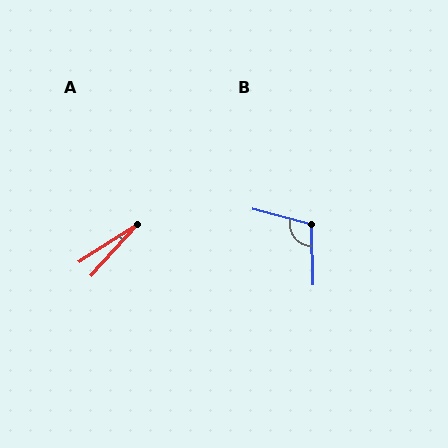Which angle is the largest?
B, at approximately 107 degrees.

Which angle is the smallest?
A, at approximately 16 degrees.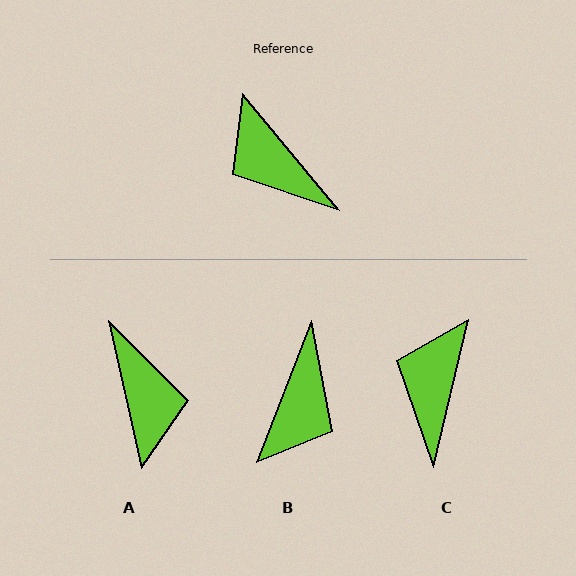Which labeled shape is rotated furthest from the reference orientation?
A, about 153 degrees away.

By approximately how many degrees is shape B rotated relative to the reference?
Approximately 119 degrees counter-clockwise.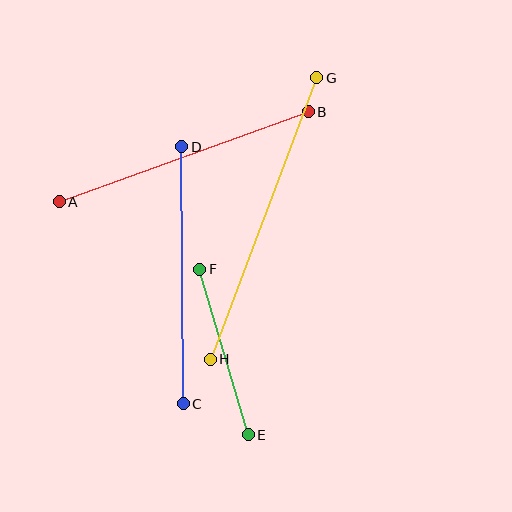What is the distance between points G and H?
The distance is approximately 301 pixels.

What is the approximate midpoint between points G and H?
The midpoint is at approximately (264, 219) pixels.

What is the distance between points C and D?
The distance is approximately 257 pixels.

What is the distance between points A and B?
The distance is approximately 265 pixels.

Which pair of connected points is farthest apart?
Points G and H are farthest apart.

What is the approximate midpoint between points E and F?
The midpoint is at approximately (224, 352) pixels.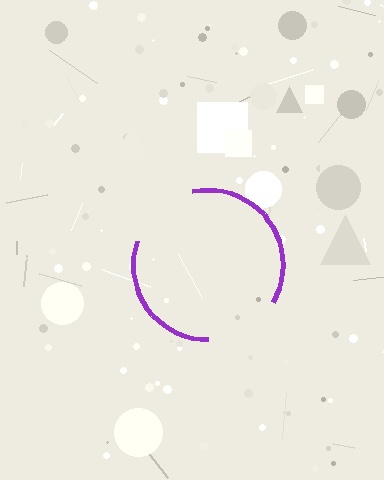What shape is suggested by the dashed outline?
The dashed outline suggests a circle.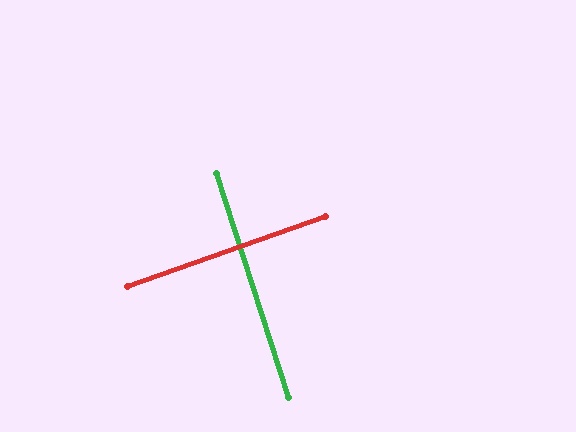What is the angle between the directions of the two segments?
Approximately 88 degrees.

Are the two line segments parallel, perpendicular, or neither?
Perpendicular — they meet at approximately 88°.